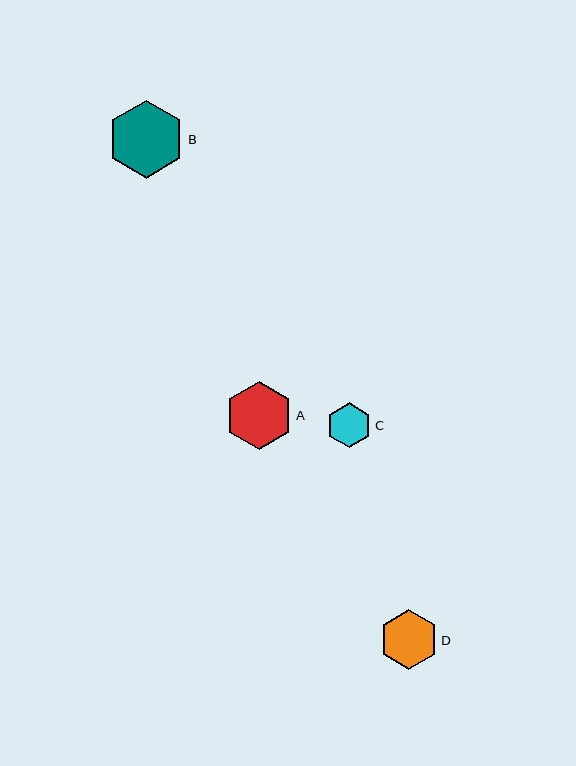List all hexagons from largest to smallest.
From largest to smallest: B, A, D, C.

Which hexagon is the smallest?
Hexagon C is the smallest with a size of approximately 45 pixels.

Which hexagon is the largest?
Hexagon B is the largest with a size of approximately 78 pixels.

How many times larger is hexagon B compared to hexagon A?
Hexagon B is approximately 1.1 times the size of hexagon A.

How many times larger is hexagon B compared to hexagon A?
Hexagon B is approximately 1.1 times the size of hexagon A.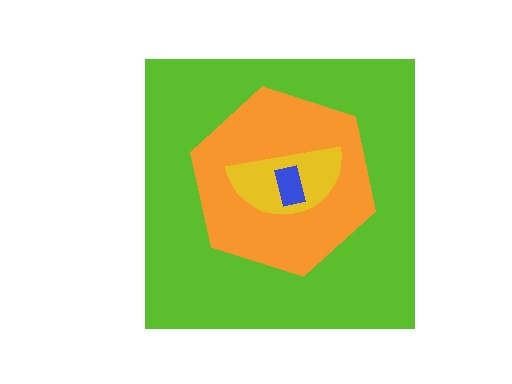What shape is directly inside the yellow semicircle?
The blue rectangle.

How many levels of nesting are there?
4.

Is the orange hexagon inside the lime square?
Yes.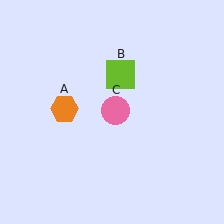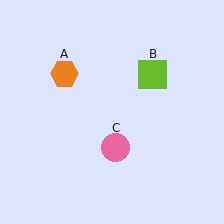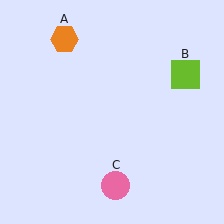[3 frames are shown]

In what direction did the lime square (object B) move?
The lime square (object B) moved right.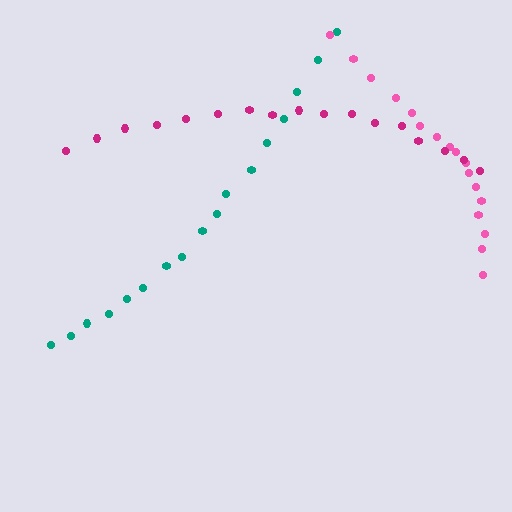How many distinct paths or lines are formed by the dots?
There are 3 distinct paths.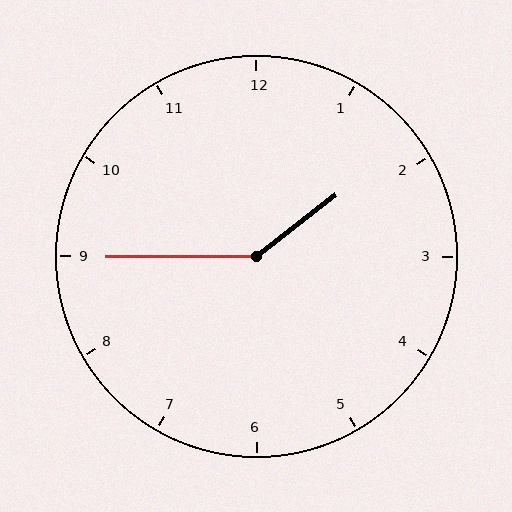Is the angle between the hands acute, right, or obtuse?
It is obtuse.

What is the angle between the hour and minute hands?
Approximately 142 degrees.